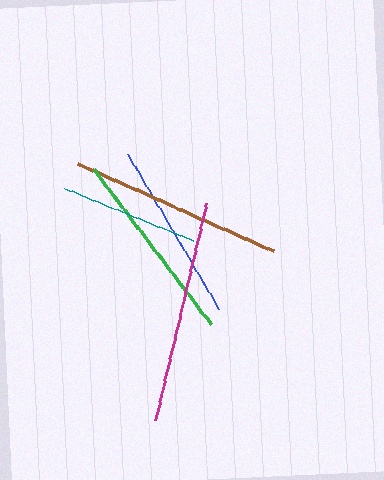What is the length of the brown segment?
The brown segment is approximately 214 pixels long.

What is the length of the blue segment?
The blue segment is approximately 180 pixels long.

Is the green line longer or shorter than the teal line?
The green line is longer than the teal line.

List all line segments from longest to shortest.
From longest to shortest: magenta, brown, green, blue, teal.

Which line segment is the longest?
The magenta line is the longest at approximately 223 pixels.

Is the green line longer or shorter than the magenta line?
The magenta line is longer than the green line.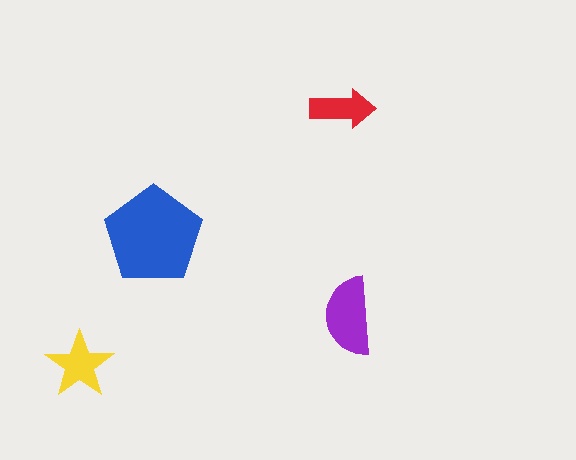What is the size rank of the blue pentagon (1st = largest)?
1st.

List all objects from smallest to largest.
The red arrow, the yellow star, the purple semicircle, the blue pentagon.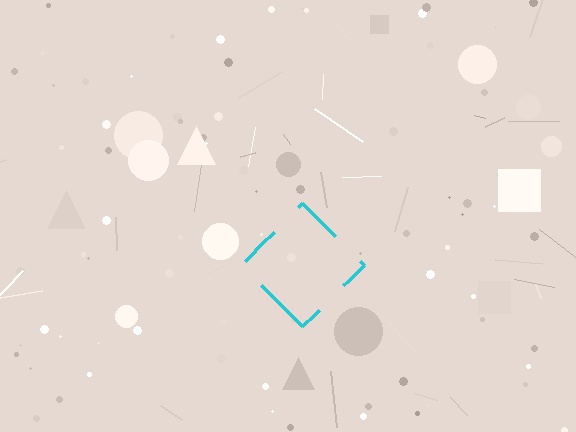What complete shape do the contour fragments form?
The contour fragments form a diamond.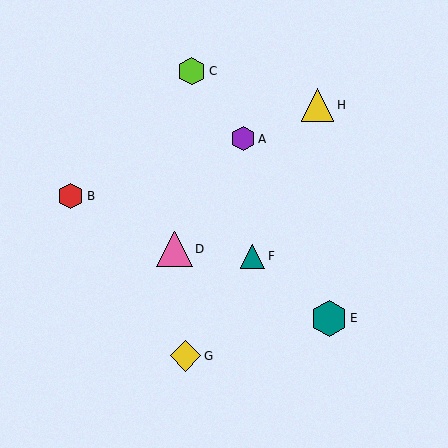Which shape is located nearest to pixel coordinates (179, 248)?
The pink triangle (labeled D) at (174, 249) is nearest to that location.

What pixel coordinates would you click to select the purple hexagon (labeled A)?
Click at (243, 139) to select the purple hexagon A.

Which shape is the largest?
The teal hexagon (labeled E) is the largest.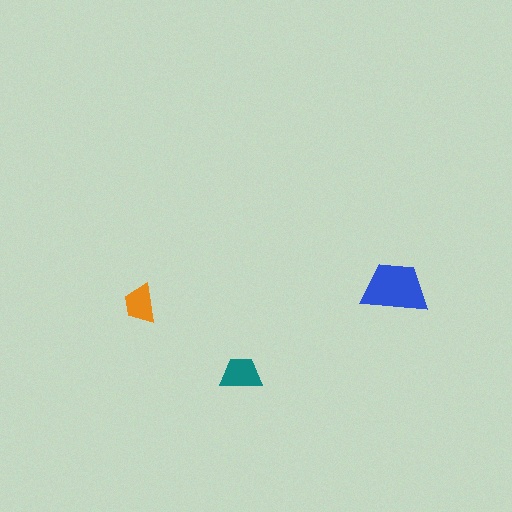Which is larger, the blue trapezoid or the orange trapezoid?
The blue one.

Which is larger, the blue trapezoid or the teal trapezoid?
The blue one.